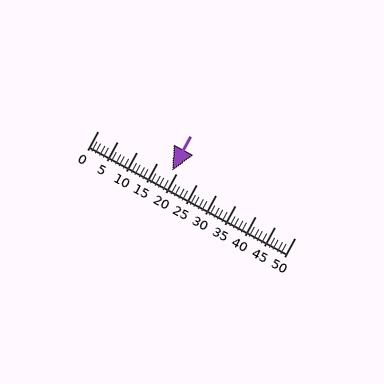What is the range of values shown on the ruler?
The ruler shows values from 0 to 50.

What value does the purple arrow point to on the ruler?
The purple arrow points to approximately 19.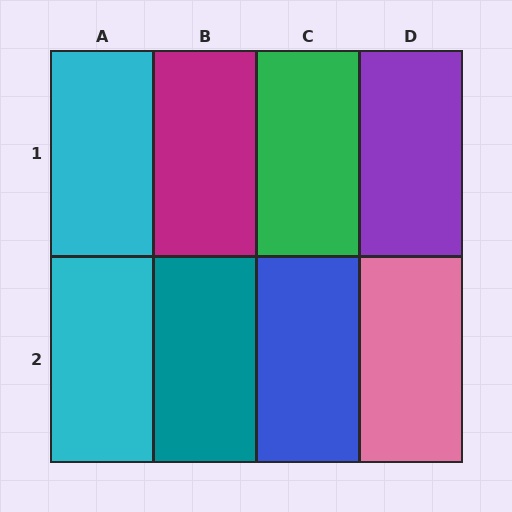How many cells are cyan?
2 cells are cyan.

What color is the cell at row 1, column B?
Magenta.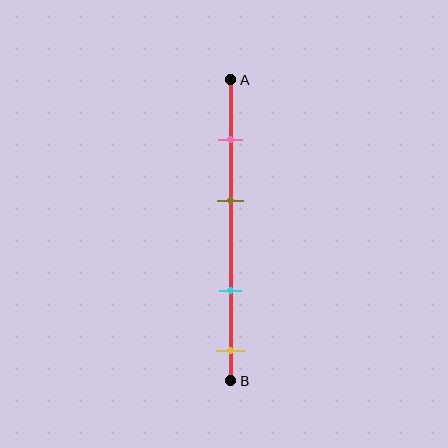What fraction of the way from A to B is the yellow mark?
The yellow mark is approximately 90% (0.9) of the way from A to B.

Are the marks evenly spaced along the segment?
No, the marks are not evenly spaced.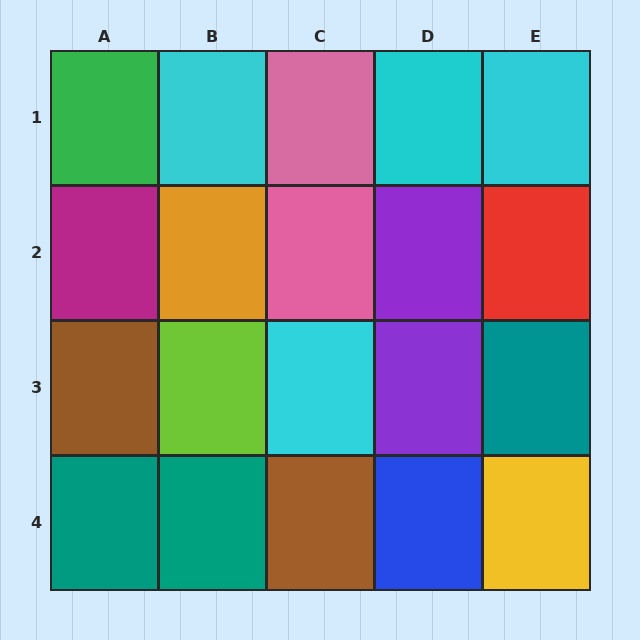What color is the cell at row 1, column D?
Cyan.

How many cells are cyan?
4 cells are cyan.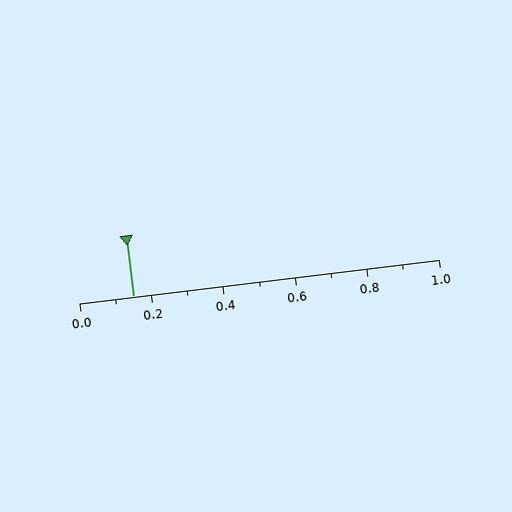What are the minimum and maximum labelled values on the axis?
The axis runs from 0.0 to 1.0.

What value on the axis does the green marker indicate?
The marker indicates approximately 0.15.